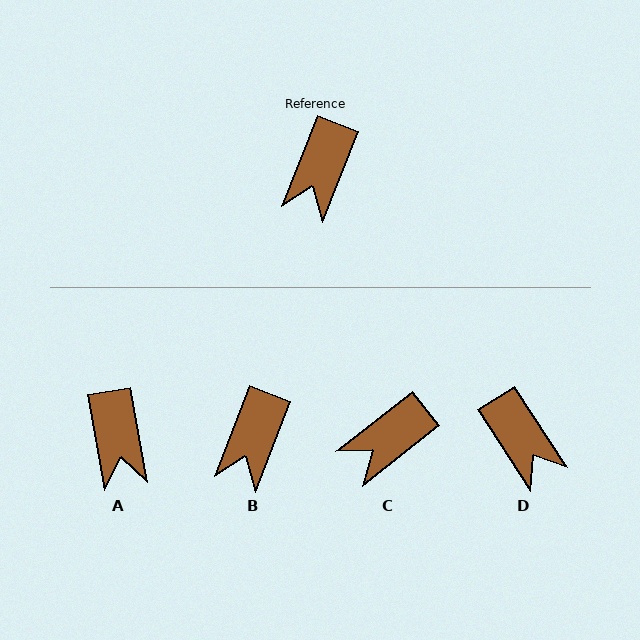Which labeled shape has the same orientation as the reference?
B.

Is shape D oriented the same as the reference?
No, it is off by about 54 degrees.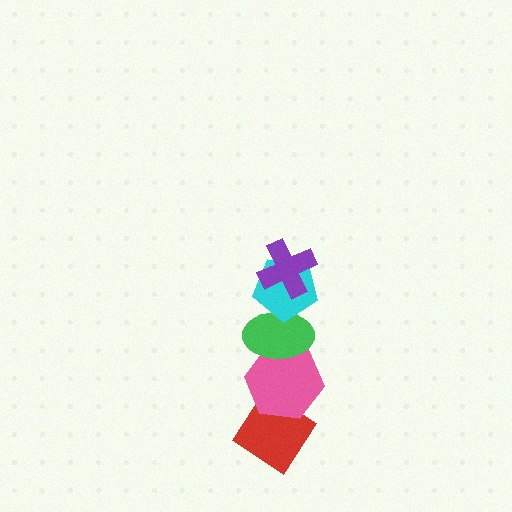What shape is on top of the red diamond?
The pink hexagon is on top of the red diamond.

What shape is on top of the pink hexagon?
The green ellipse is on top of the pink hexagon.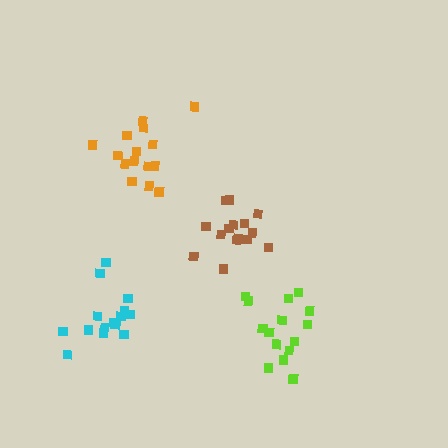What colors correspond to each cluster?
The clusters are colored: orange, lime, brown, cyan.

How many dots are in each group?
Group 1: 15 dots, Group 2: 15 dots, Group 3: 16 dots, Group 4: 16 dots (62 total).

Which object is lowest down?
The lime cluster is bottommost.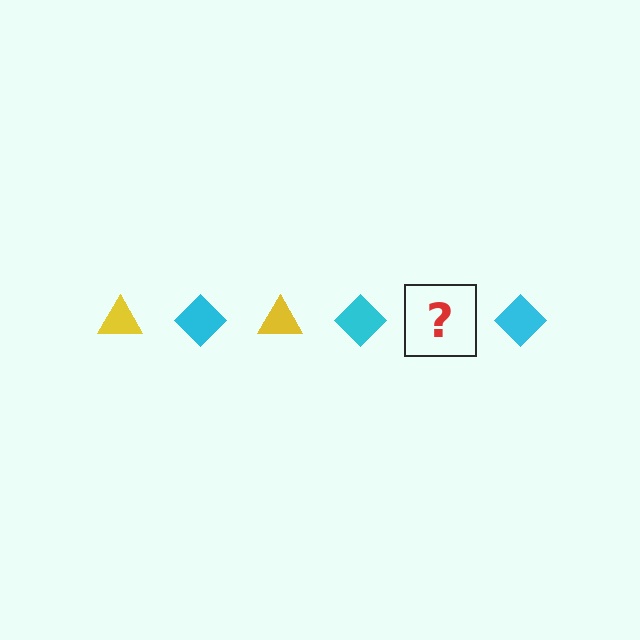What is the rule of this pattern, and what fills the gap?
The rule is that the pattern alternates between yellow triangle and cyan diamond. The gap should be filled with a yellow triangle.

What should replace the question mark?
The question mark should be replaced with a yellow triangle.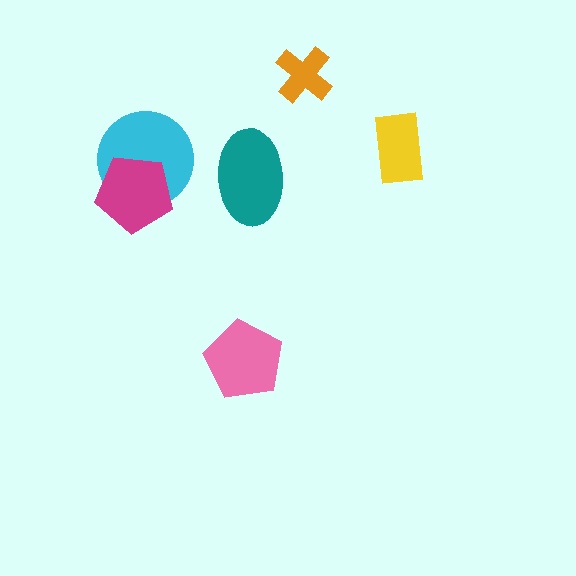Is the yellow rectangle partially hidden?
No, no other shape covers it.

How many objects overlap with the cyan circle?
1 object overlaps with the cyan circle.